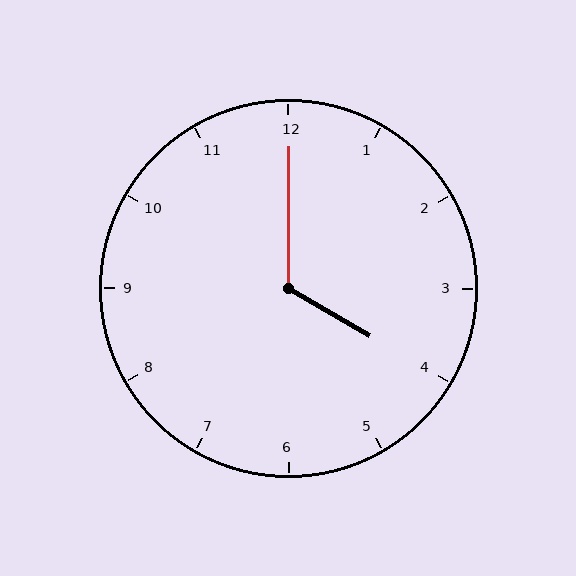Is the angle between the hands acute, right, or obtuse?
It is obtuse.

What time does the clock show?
4:00.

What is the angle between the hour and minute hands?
Approximately 120 degrees.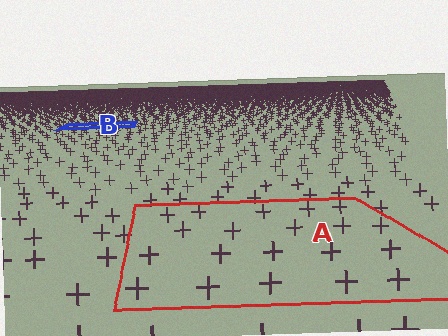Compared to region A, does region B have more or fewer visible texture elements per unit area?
Region B has more texture elements per unit area — they are packed more densely because it is farther away.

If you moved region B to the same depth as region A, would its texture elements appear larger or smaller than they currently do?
They would appear larger. At a closer depth, the same texture elements are projected at a bigger on-screen size.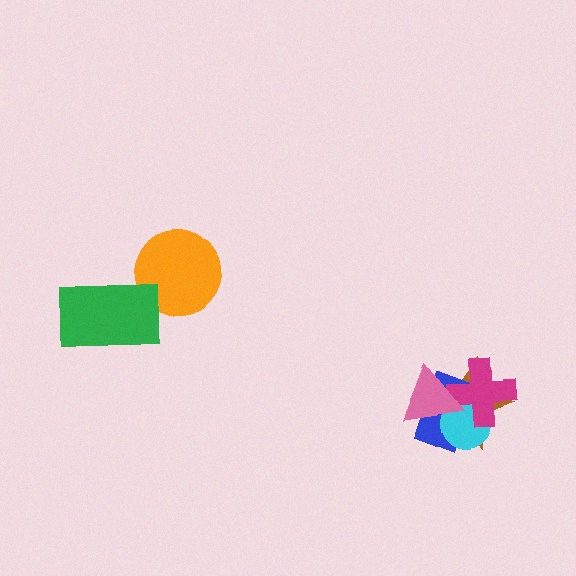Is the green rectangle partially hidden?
No, no other shape covers it.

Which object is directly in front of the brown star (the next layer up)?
The blue rectangle is directly in front of the brown star.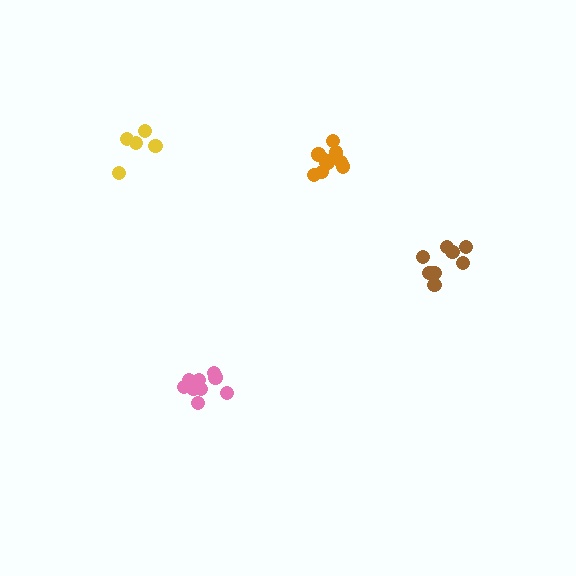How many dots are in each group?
Group 1: 11 dots, Group 2: 8 dots, Group 3: 10 dots, Group 4: 5 dots (34 total).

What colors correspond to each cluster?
The clusters are colored: pink, brown, orange, yellow.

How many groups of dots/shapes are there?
There are 4 groups.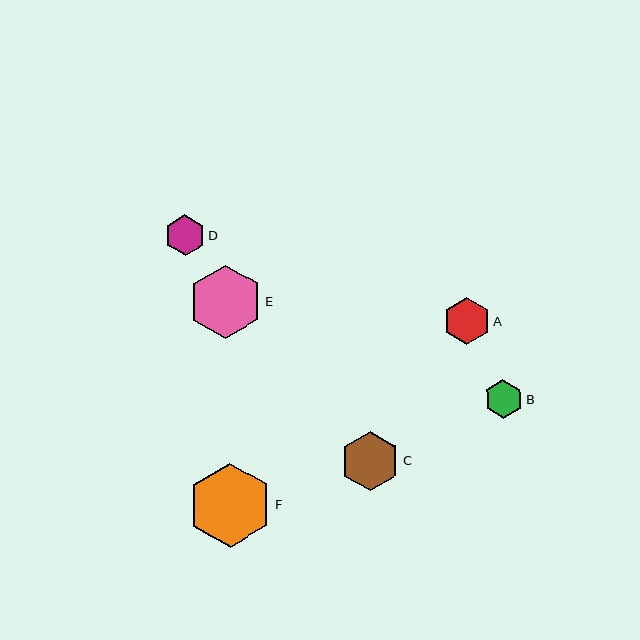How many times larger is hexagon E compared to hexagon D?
Hexagon E is approximately 1.8 times the size of hexagon D.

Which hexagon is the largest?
Hexagon F is the largest with a size of approximately 85 pixels.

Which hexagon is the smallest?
Hexagon B is the smallest with a size of approximately 39 pixels.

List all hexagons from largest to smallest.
From largest to smallest: F, E, C, A, D, B.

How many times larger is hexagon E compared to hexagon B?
Hexagon E is approximately 1.9 times the size of hexagon B.